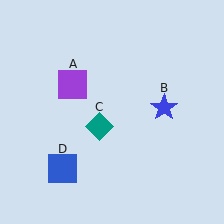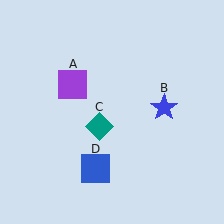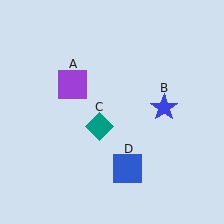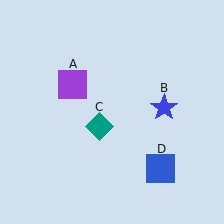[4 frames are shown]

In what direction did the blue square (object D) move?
The blue square (object D) moved right.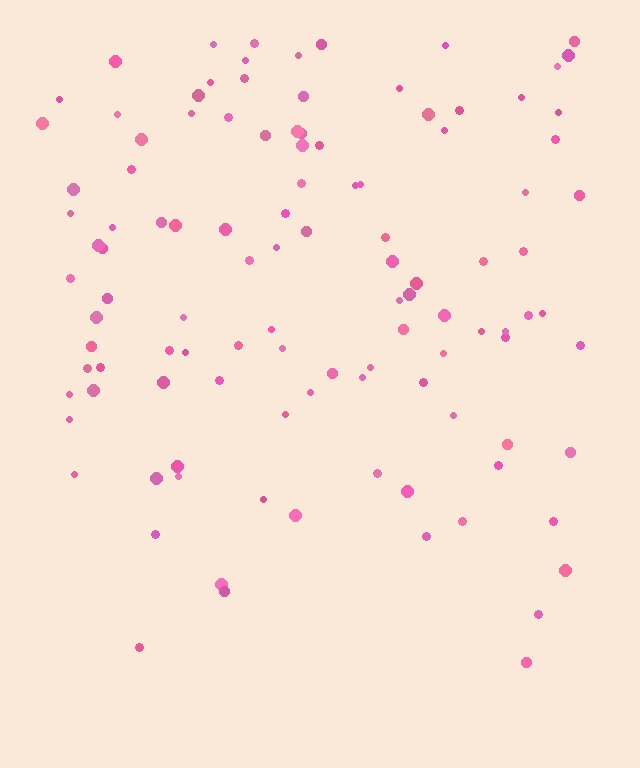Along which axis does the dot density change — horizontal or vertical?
Vertical.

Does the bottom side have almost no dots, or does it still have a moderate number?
Still a moderate number, just noticeably fewer than the top.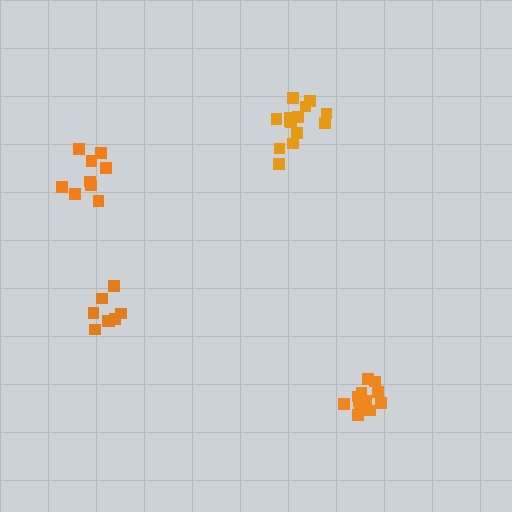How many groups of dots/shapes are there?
There are 4 groups.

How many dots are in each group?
Group 1: 12 dots, Group 2: 9 dots, Group 3: 8 dots, Group 4: 14 dots (43 total).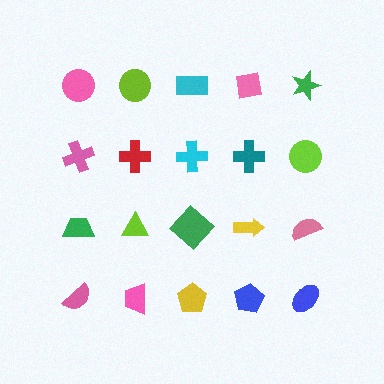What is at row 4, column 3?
A yellow pentagon.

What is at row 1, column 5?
A green star.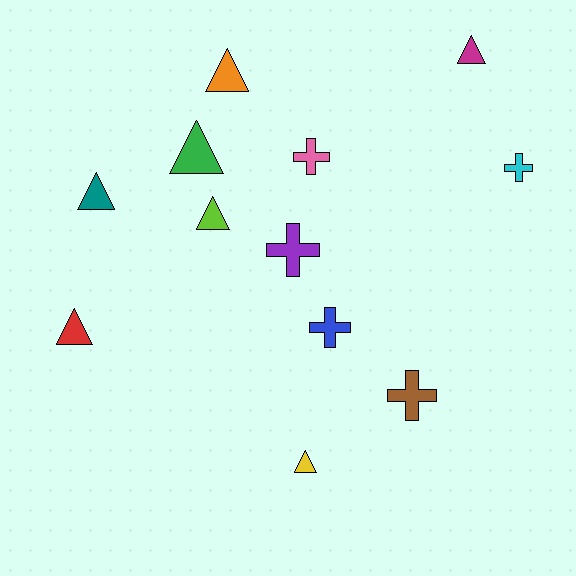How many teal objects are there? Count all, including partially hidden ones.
There is 1 teal object.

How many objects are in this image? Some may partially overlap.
There are 12 objects.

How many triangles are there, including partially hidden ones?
There are 7 triangles.